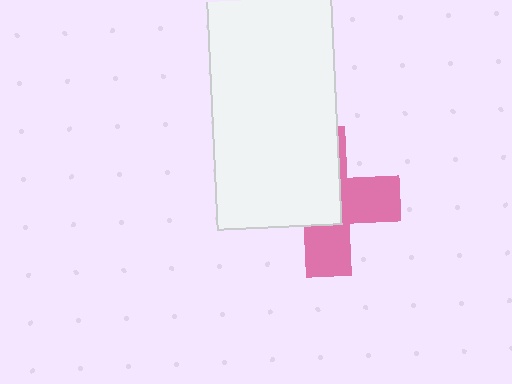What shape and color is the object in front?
The object in front is a white rectangle.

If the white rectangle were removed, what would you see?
You would see the complete pink cross.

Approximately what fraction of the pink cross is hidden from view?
Roughly 55% of the pink cross is hidden behind the white rectangle.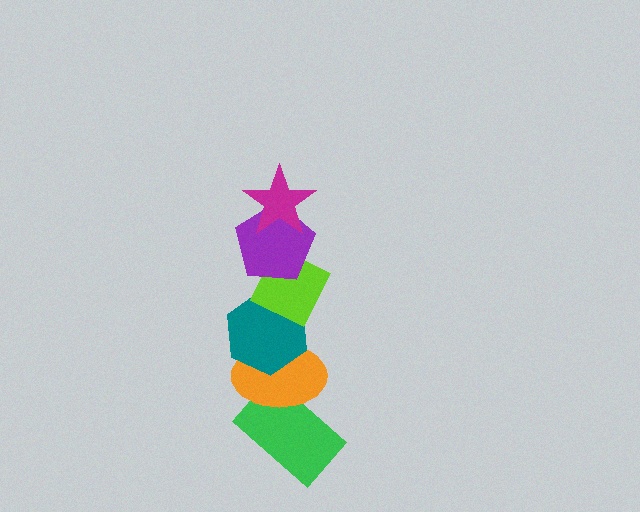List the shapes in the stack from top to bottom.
From top to bottom: the magenta star, the purple pentagon, the lime diamond, the teal hexagon, the orange ellipse, the green rectangle.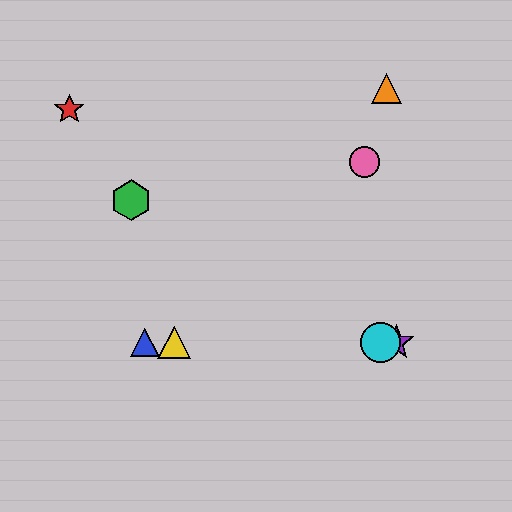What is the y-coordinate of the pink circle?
The pink circle is at y≈162.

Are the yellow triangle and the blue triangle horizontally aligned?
Yes, both are at y≈343.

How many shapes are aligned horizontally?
4 shapes (the blue triangle, the yellow triangle, the purple star, the cyan circle) are aligned horizontally.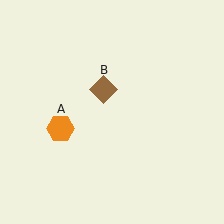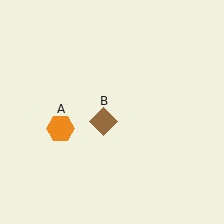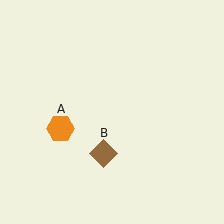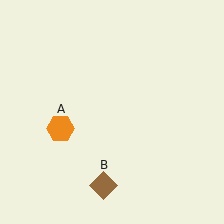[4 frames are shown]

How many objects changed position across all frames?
1 object changed position: brown diamond (object B).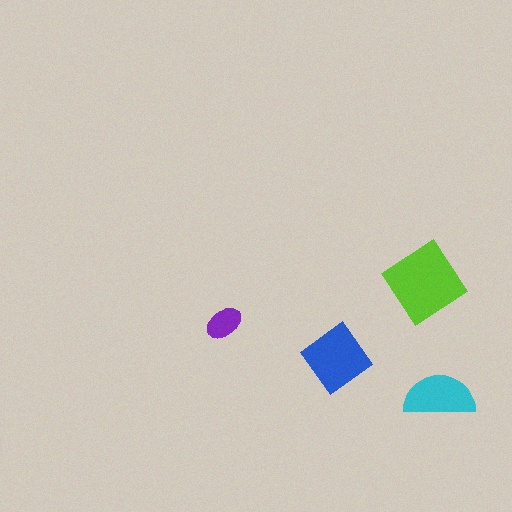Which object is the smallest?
The purple ellipse.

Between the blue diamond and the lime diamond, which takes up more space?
The lime diamond.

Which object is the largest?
The lime diamond.